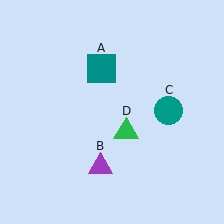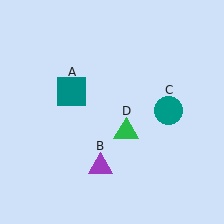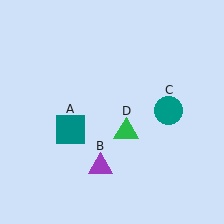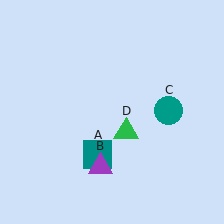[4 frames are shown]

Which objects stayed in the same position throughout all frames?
Purple triangle (object B) and teal circle (object C) and green triangle (object D) remained stationary.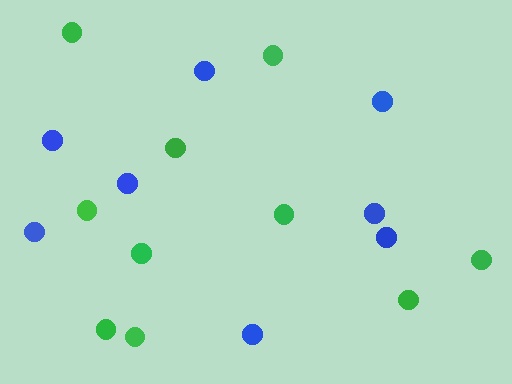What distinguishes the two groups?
There are 2 groups: one group of green circles (10) and one group of blue circles (8).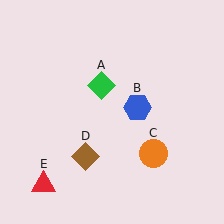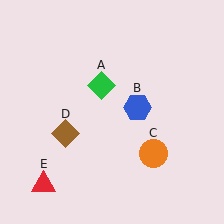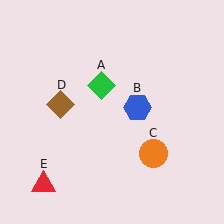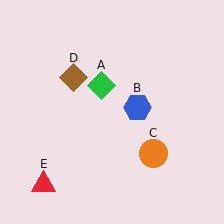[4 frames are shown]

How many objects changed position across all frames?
1 object changed position: brown diamond (object D).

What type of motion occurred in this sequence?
The brown diamond (object D) rotated clockwise around the center of the scene.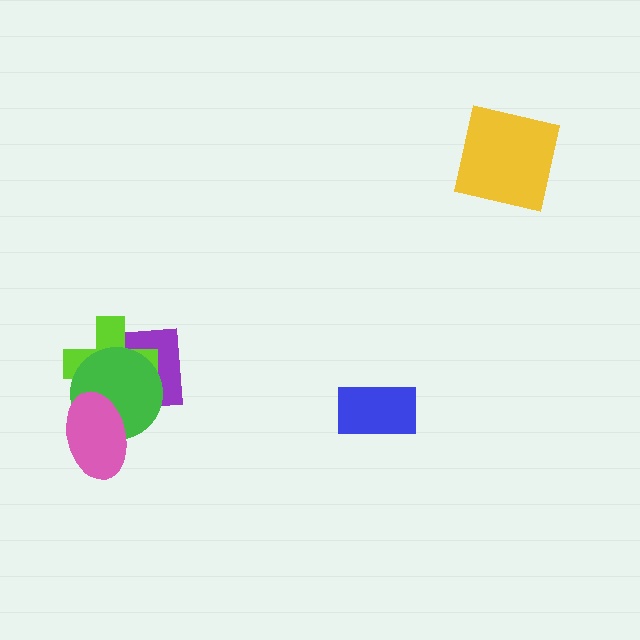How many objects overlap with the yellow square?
0 objects overlap with the yellow square.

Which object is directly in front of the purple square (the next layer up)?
The lime cross is directly in front of the purple square.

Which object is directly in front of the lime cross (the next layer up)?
The green circle is directly in front of the lime cross.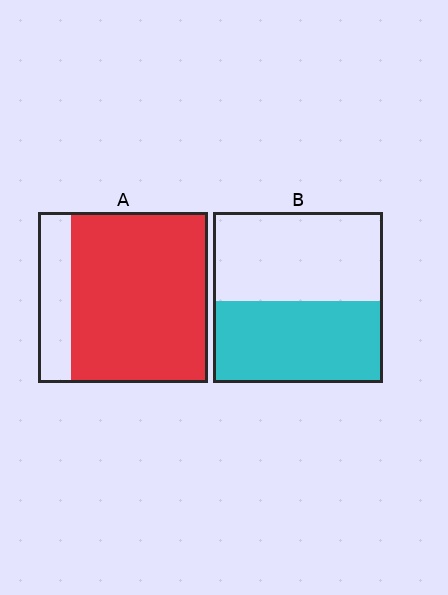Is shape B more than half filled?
Roughly half.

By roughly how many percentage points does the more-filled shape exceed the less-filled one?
By roughly 35 percentage points (A over B).